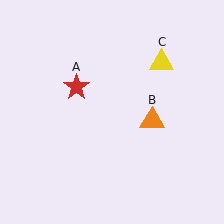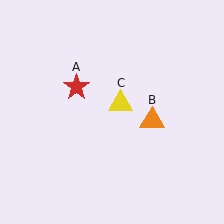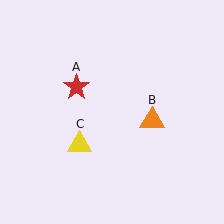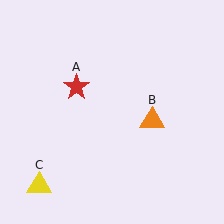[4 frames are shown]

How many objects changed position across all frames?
1 object changed position: yellow triangle (object C).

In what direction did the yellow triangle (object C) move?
The yellow triangle (object C) moved down and to the left.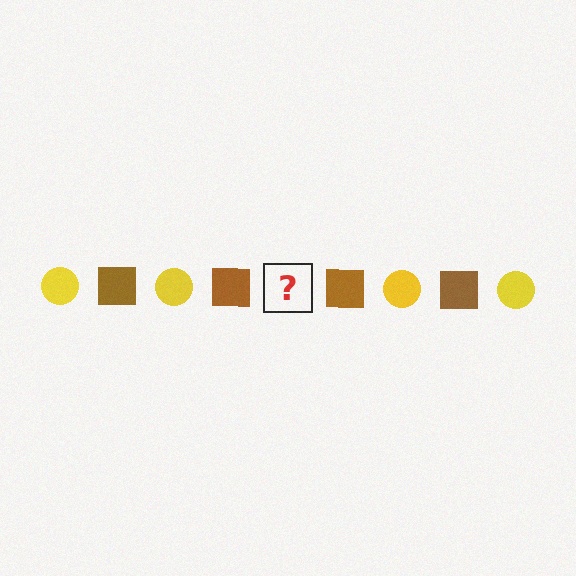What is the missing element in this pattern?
The missing element is a yellow circle.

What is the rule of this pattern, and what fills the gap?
The rule is that the pattern alternates between yellow circle and brown square. The gap should be filled with a yellow circle.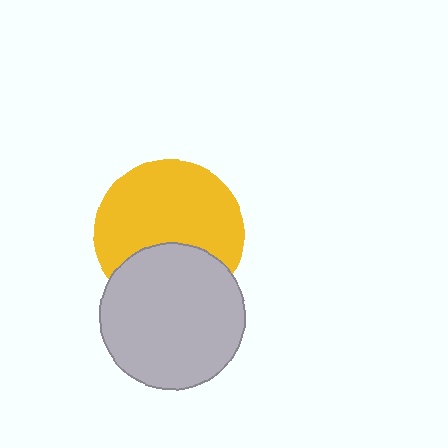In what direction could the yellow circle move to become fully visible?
The yellow circle could move up. That would shift it out from behind the light gray circle entirely.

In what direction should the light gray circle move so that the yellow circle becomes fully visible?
The light gray circle should move down. That is the shortest direction to clear the overlap and leave the yellow circle fully visible.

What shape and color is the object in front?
The object in front is a light gray circle.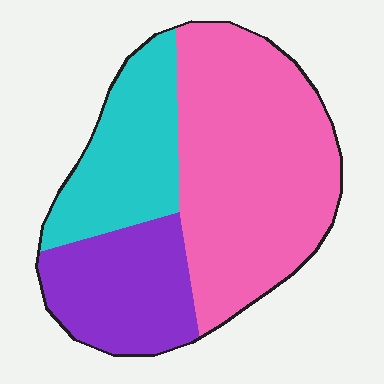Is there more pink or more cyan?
Pink.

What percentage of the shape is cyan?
Cyan takes up about one quarter (1/4) of the shape.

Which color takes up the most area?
Pink, at roughly 55%.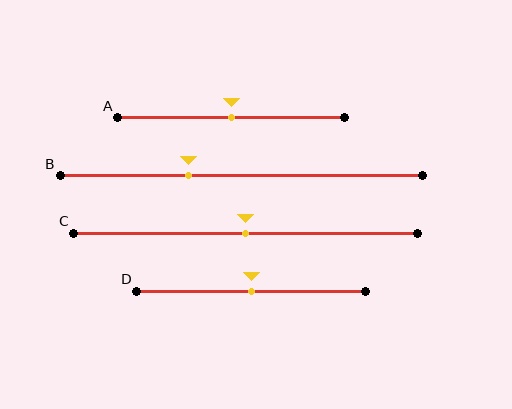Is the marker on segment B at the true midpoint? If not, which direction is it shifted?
No, the marker on segment B is shifted to the left by about 15% of the segment length.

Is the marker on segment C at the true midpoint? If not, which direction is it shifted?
Yes, the marker on segment C is at the true midpoint.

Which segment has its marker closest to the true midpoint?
Segment A has its marker closest to the true midpoint.